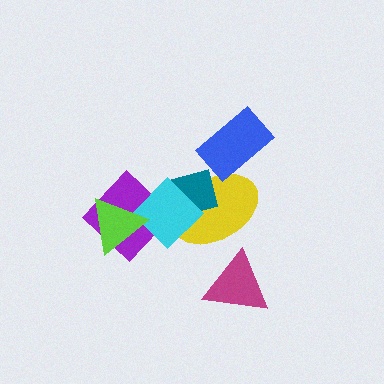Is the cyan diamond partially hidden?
Yes, it is partially covered by another shape.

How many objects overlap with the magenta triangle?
0 objects overlap with the magenta triangle.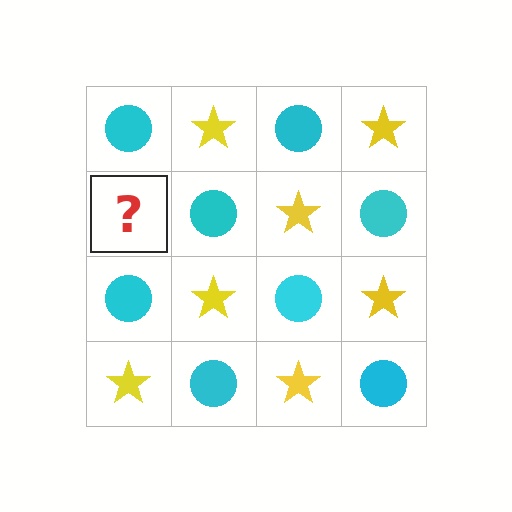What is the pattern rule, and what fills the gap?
The rule is that it alternates cyan circle and yellow star in a checkerboard pattern. The gap should be filled with a yellow star.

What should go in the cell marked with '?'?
The missing cell should contain a yellow star.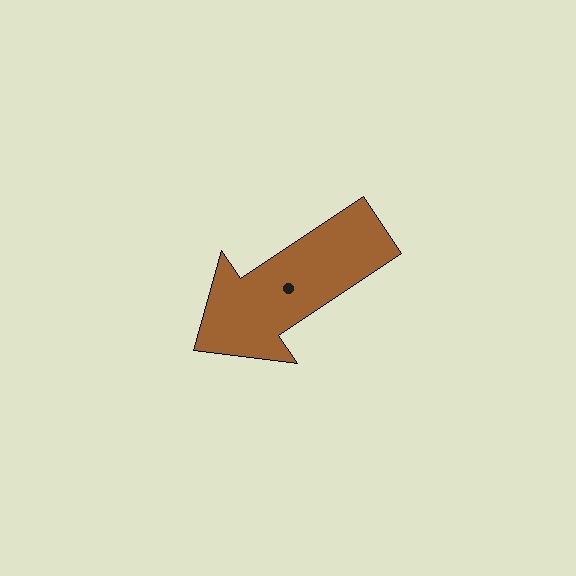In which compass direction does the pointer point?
Southwest.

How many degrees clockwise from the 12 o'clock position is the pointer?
Approximately 236 degrees.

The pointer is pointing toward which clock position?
Roughly 8 o'clock.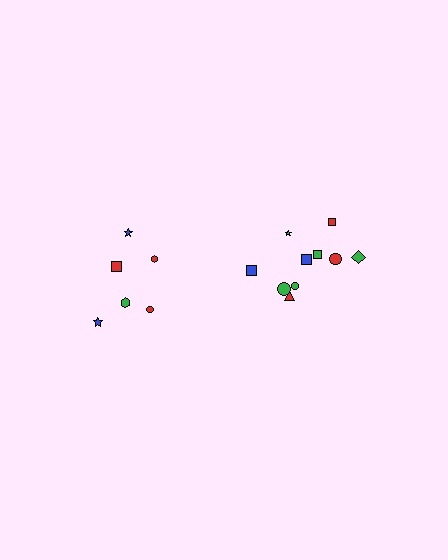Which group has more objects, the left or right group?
The right group.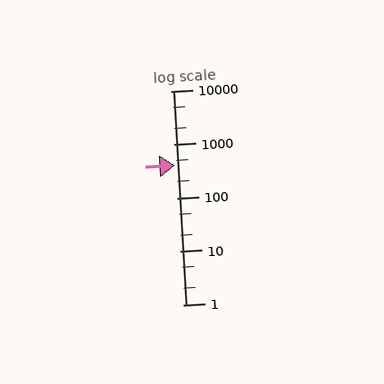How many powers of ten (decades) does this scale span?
The scale spans 4 decades, from 1 to 10000.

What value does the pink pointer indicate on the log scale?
The pointer indicates approximately 410.